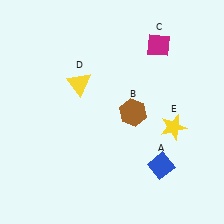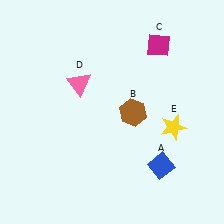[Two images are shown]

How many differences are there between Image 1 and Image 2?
There is 1 difference between the two images.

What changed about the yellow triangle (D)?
In Image 1, D is yellow. In Image 2, it changed to pink.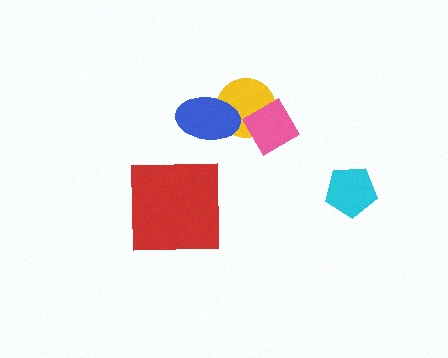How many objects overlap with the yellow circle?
2 objects overlap with the yellow circle.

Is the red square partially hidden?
No, no other shape covers it.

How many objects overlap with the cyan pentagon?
0 objects overlap with the cyan pentagon.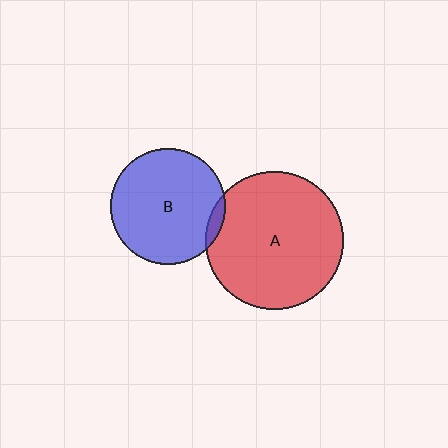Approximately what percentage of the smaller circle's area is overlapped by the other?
Approximately 5%.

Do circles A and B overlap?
Yes.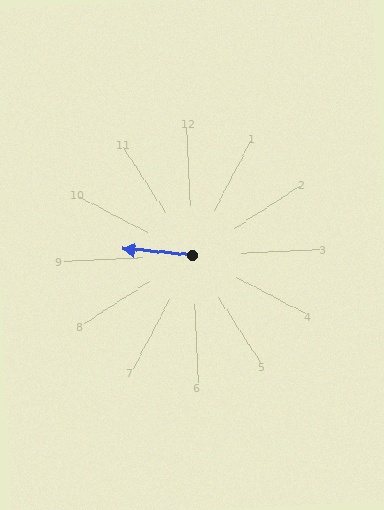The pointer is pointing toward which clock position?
Roughly 9 o'clock.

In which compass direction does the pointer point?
West.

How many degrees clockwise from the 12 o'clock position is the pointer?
Approximately 278 degrees.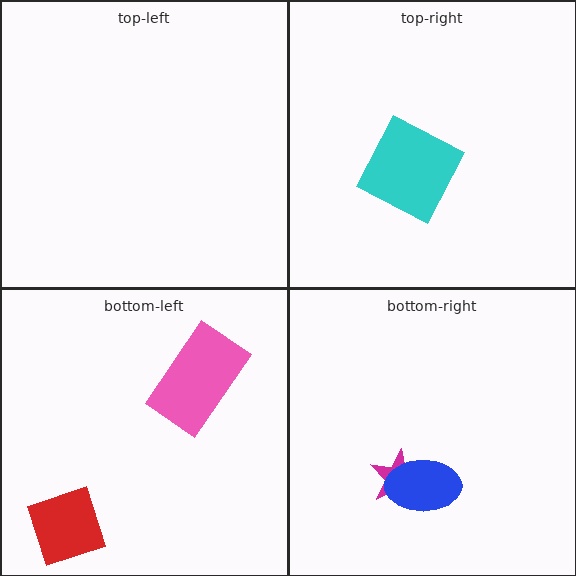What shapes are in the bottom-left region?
The red diamond, the pink rectangle.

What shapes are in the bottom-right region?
The magenta star, the blue ellipse.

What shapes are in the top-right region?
The cyan square.